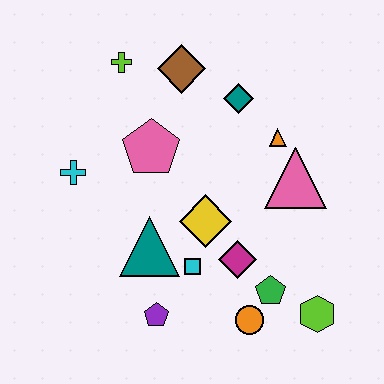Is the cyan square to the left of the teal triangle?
No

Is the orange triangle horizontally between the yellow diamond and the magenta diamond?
No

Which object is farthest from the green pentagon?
The lime cross is farthest from the green pentagon.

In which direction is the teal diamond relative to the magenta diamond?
The teal diamond is above the magenta diamond.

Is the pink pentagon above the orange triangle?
No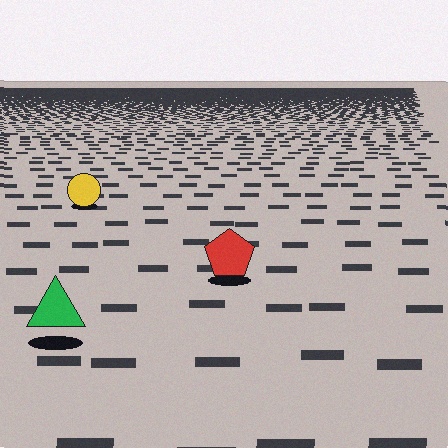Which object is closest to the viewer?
The green triangle is closest. The texture marks near it are larger and more spread out.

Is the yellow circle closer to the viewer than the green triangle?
No. The green triangle is closer — you can tell from the texture gradient: the ground texture is coarser near it.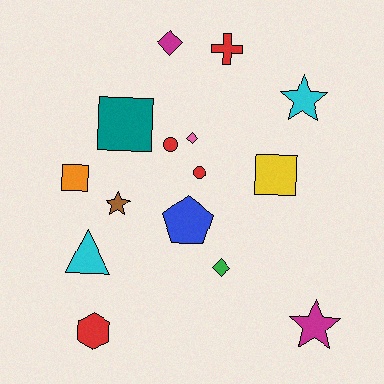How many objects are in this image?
There are 15 objects.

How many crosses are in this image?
There is 1 cross.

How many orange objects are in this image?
There is 1 orange object.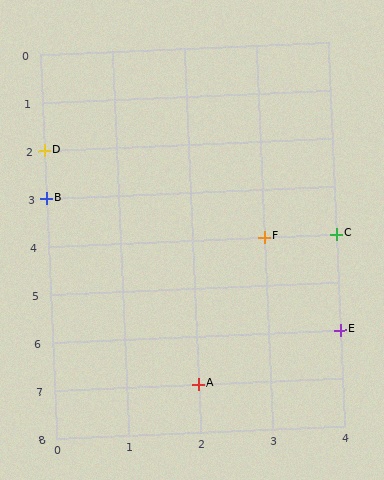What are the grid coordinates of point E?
Point E is at grid coordinates (4, 6).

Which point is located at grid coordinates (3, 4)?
Point F is at (3, 4).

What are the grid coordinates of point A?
Point A is at grid coordinates (2, 7).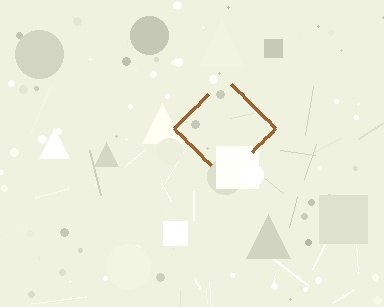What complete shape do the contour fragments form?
The contour fragments form a diamond.